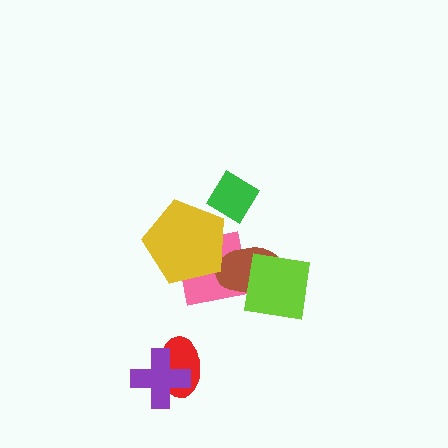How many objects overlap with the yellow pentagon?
2 objects overlap with the yellow pentagon.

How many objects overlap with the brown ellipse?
3 objects overlap with the brown ellipse.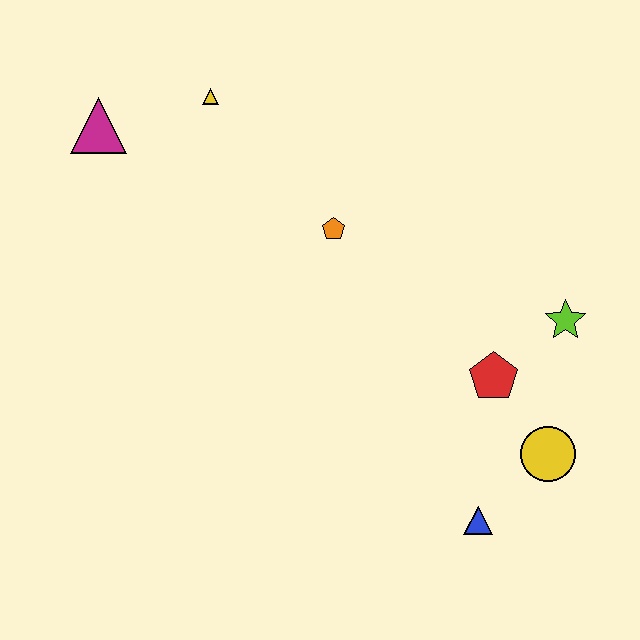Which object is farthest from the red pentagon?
The magenta triangle is farthest from the red pentagon.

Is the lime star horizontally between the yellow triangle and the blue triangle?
No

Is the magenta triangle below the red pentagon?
No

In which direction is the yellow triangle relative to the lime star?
The yellow triangle is to the left of the lime star.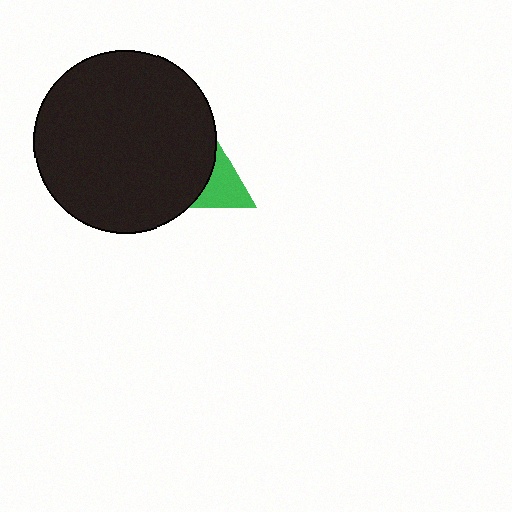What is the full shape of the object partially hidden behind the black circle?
The partially hidden object is a green triangle.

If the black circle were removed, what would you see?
You would see the complete green triangle.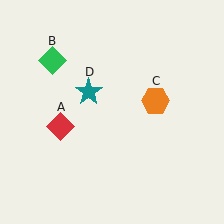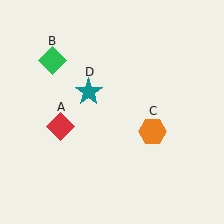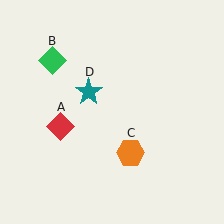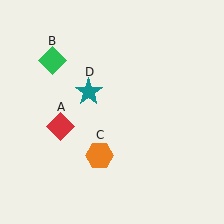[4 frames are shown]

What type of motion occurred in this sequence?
The orange hexagon (object C) rotated clockwise around the center of the scene.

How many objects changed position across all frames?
1 object changed position: orange hexagon (object C).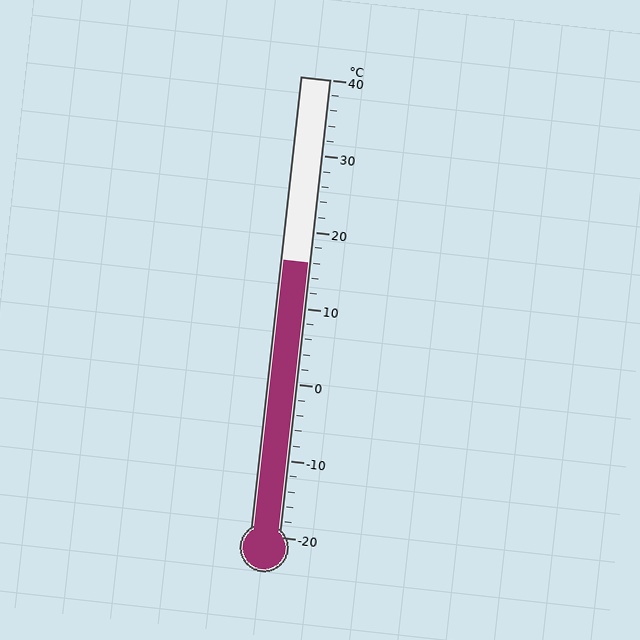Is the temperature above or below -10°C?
The temperature is above -10°C.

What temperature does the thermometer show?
The thermometer shows approximately 16°C.